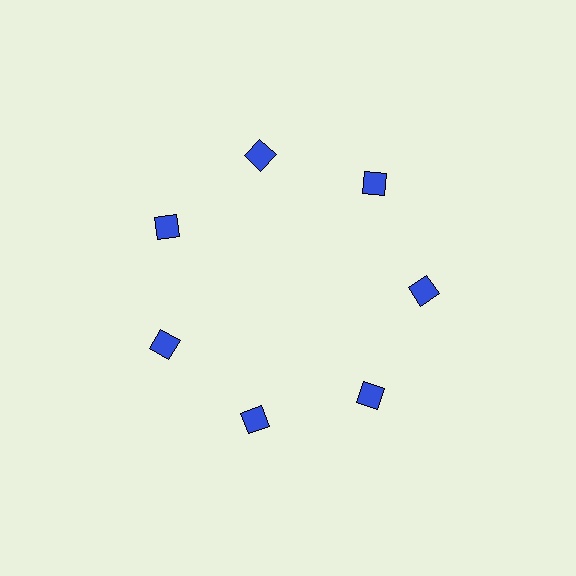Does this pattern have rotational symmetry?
Yes, this pattern has 7-fold rotational symmetry. It looks the same after rotating 51 degrees around the center.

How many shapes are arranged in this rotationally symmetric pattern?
There are 7 shapes, arranged in 7 groups of 1.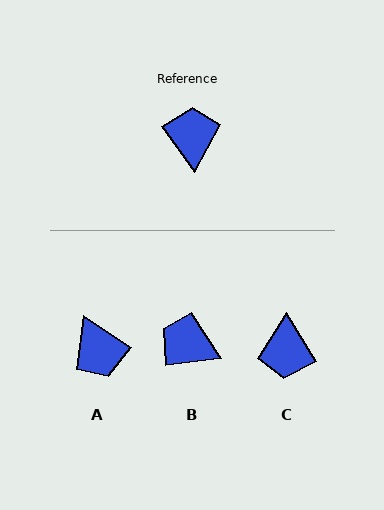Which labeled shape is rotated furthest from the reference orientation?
C, about 176 degrees away.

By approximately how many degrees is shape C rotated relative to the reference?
Approximately 176 degrees counter-clockwise.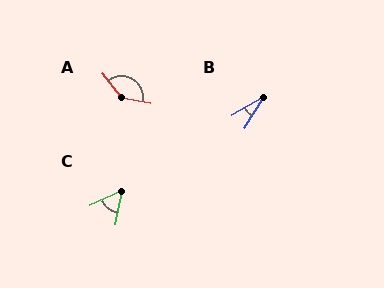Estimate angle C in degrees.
Approximately 54 degrees.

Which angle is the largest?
A, at approximately 140 degrees.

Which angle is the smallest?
B, at approximately 29 degrees.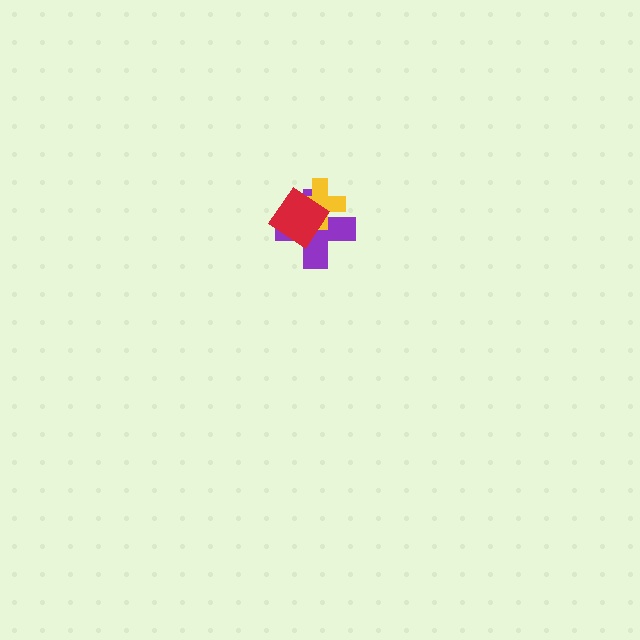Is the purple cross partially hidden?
Yes, it is partially covered by another shape.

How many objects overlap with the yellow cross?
2 objects overlap with the yellow cross.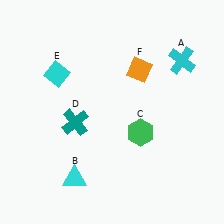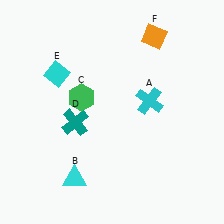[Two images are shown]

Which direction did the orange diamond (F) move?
The orange diamond (F) moved up.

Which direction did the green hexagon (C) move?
The green hexagon (C) moved left.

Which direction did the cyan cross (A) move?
The cyan cross (A) moved down.